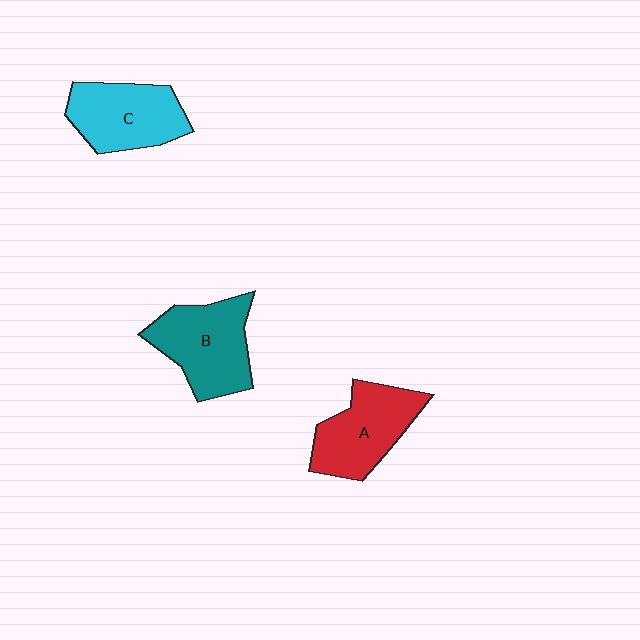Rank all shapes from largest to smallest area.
From largest to smallest: B (teal), A (red), C (cyan).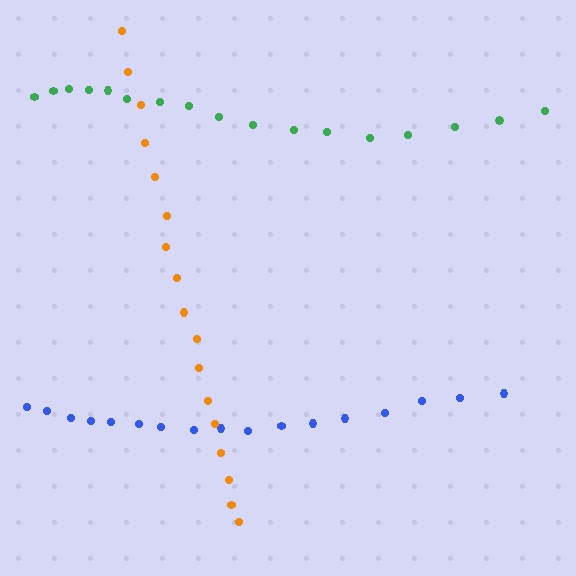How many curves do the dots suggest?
There are 3 distinct paths.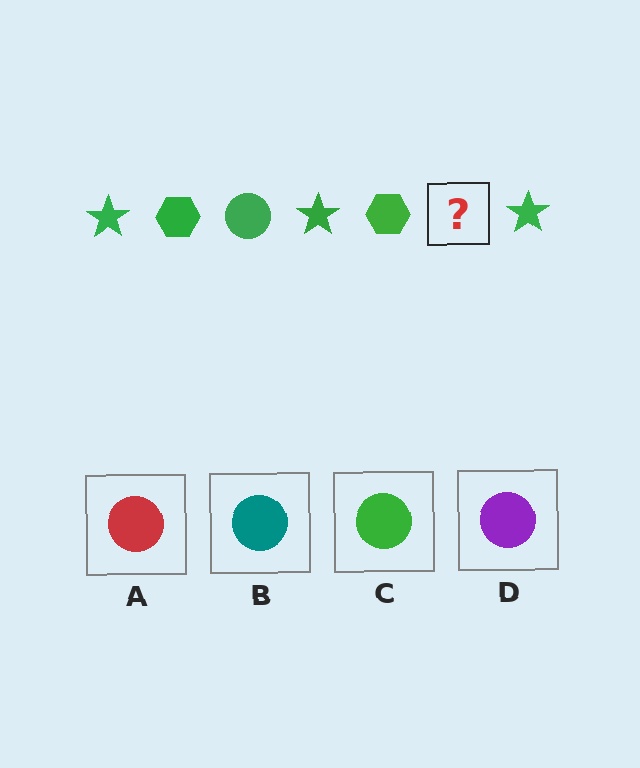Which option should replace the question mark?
Option C.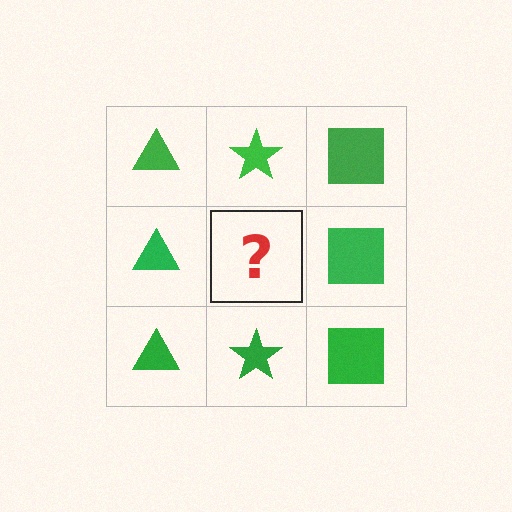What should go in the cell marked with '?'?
The missing cell should contain a green star.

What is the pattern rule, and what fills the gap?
The rule is that each column has a consistent shape. The gap should be filled with a green star.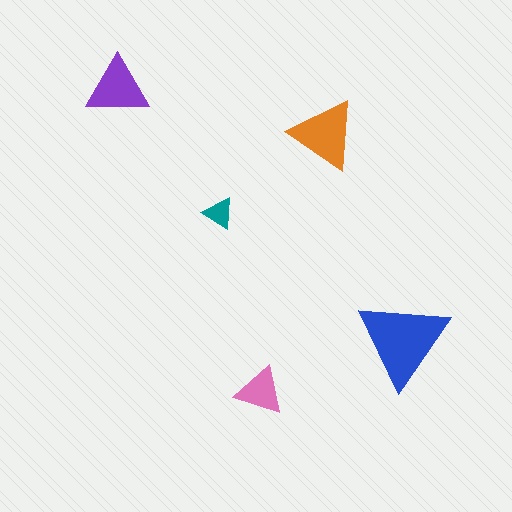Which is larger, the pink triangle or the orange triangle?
The orange one.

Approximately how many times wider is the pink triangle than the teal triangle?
About 1.5 times wider.